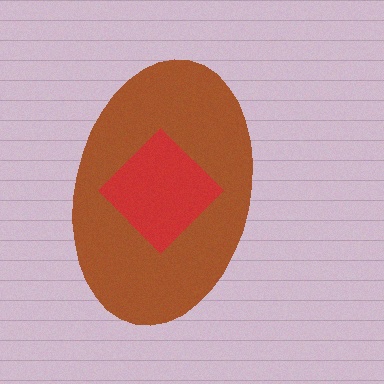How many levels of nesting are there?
2.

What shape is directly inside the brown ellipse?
The red diamond.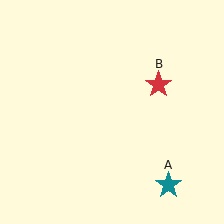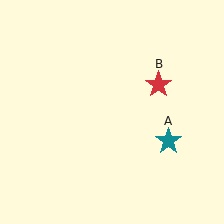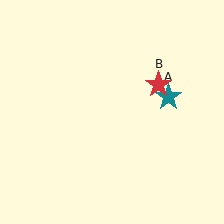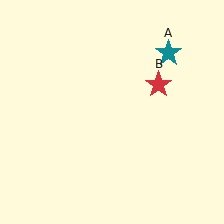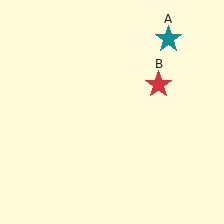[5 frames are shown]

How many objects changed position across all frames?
1 object changed position: teal star (object A).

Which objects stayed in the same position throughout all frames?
Red star (object B) remained stationary.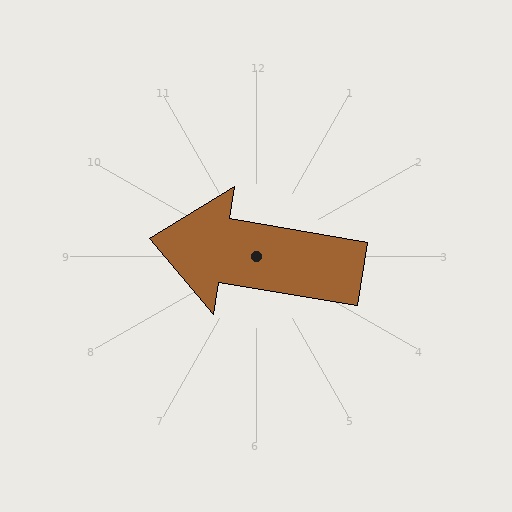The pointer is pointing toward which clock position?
Roughly 9 o'clock.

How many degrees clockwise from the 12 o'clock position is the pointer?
Approximately 280 degrees.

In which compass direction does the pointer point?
West.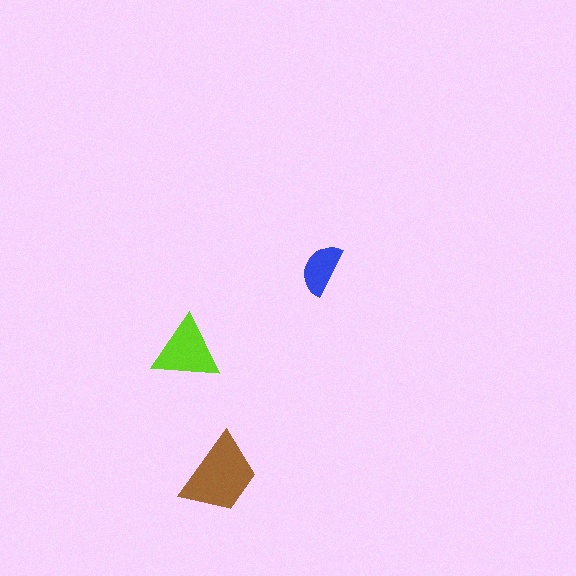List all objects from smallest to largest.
The blue semicircle, the lime triangle, the brown trapezoid.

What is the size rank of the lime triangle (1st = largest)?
2nd.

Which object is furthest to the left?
The lime triangle is leftmost.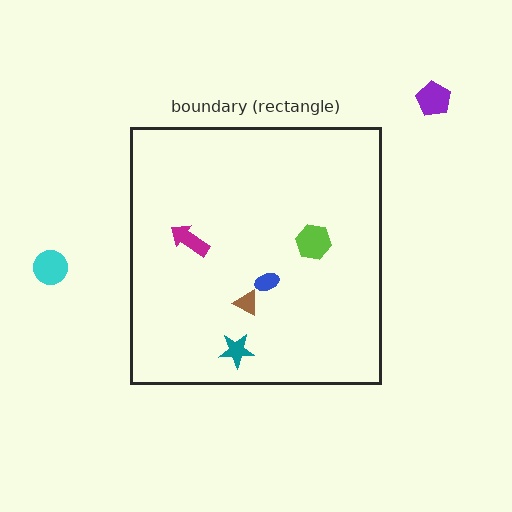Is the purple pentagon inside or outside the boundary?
Outside.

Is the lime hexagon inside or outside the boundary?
Inside.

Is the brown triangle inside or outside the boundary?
Inside.